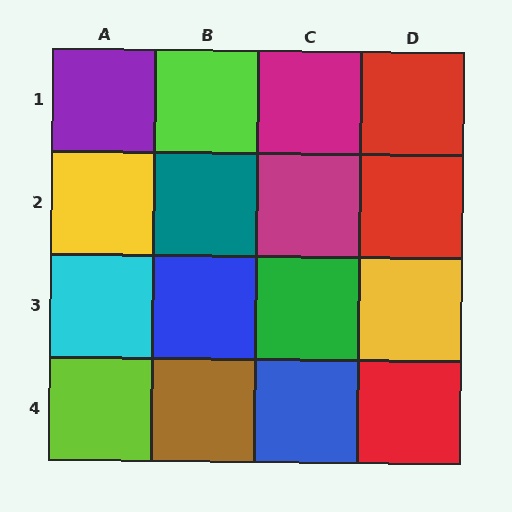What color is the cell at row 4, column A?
Lime.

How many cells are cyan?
1 cell is cyan.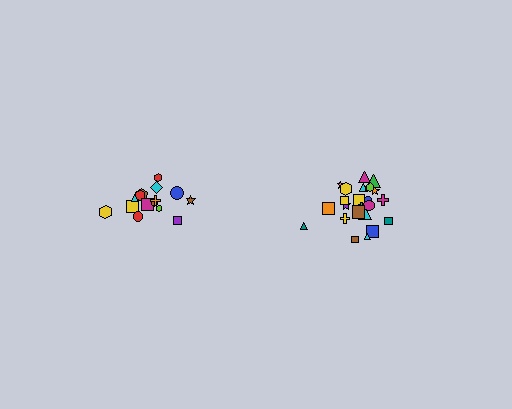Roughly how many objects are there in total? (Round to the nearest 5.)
Roughly 40 objects in total.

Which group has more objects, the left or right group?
The right group.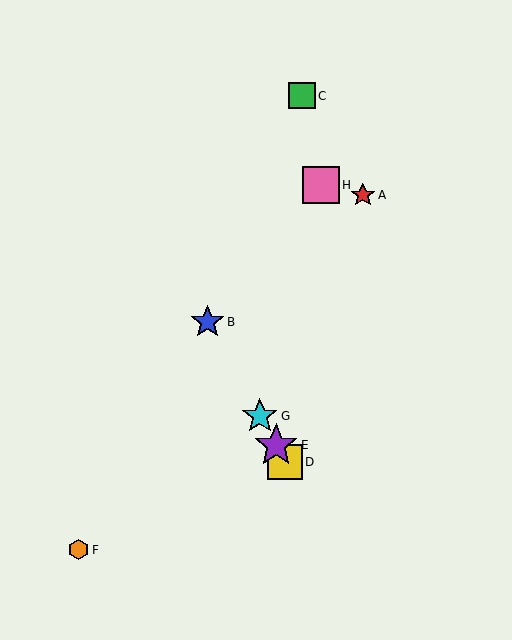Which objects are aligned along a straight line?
Objects B, D, E, G are aligned along a straight line.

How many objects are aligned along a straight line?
4 objects (B, D, E, G) are aligned along a straight line.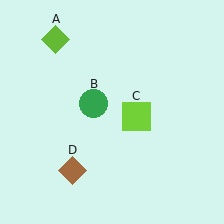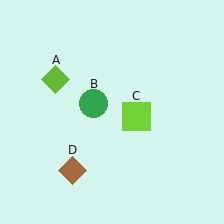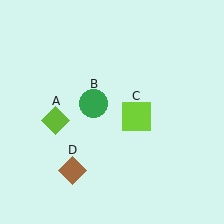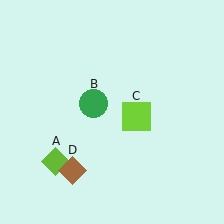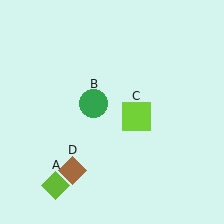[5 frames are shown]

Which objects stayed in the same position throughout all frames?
Green circle (object B) and lime square (object C) and brown diamond (object D) remained stationary.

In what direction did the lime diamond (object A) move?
The lime diamond (object A) moved down.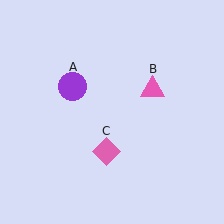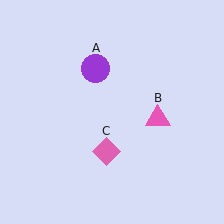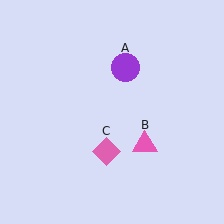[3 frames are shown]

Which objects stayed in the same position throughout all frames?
Pink diamond (object C) remained stationary.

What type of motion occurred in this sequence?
The purple circle (object A), pink triangle (object B) rotated clockwise around the center of the scene.